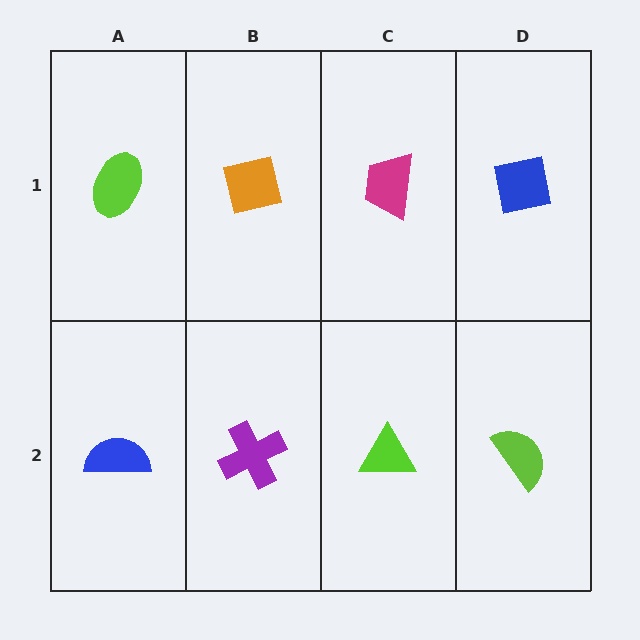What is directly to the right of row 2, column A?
A purple cross.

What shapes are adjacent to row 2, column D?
A blue square (row 1, column D), a lime triangle (row 2, column C).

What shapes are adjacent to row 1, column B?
A purple cross (row 2, column B), a lime ellipse (row 1, column A), a magenta trapezoid (row 1, column C).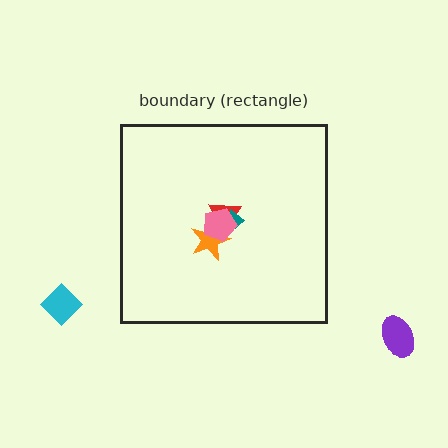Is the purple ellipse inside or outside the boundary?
Outside.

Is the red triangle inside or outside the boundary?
Inside.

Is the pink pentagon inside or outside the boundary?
Inside.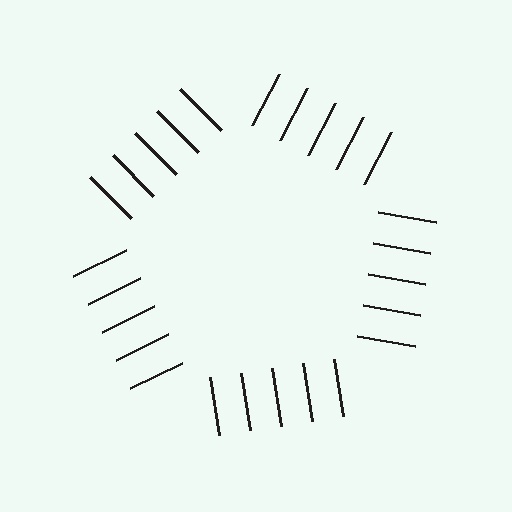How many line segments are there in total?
25 — 5 along each of the 5 edges.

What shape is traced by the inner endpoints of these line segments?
An illusory pentagon — the line segments terminate on its edges but no continuous stroke is drawn.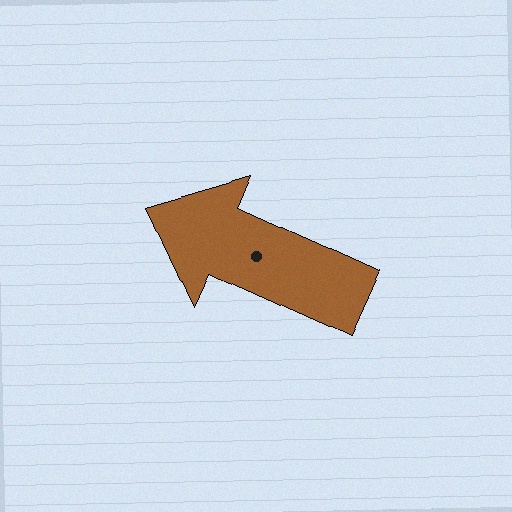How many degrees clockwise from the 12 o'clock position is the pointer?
Approximately 294 degrees.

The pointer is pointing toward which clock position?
Roughly 10 o'clock.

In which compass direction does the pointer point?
Northwest.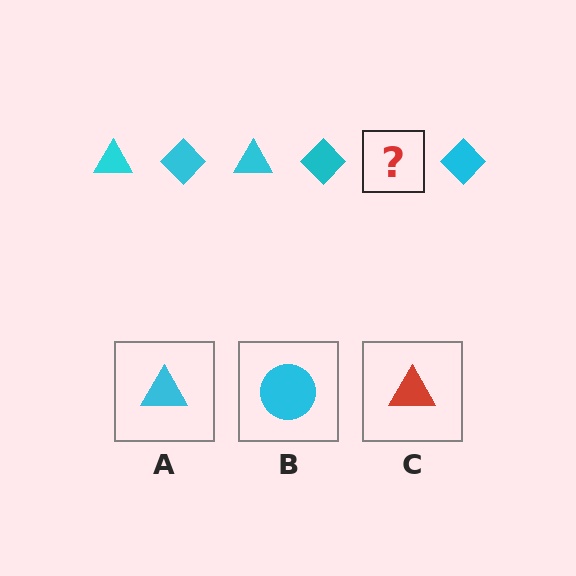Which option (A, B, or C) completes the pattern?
A.